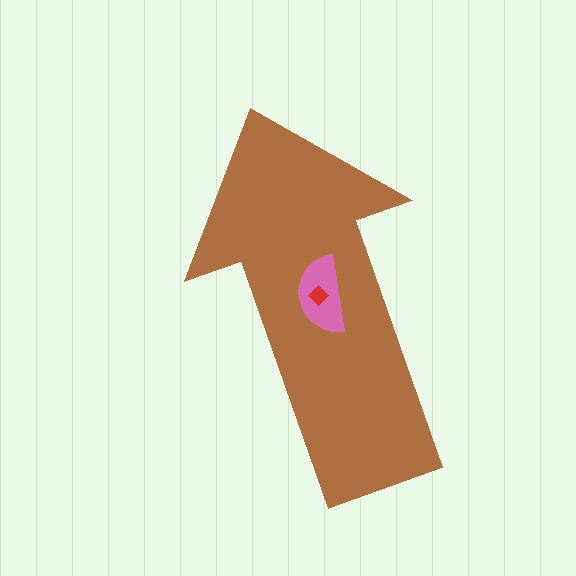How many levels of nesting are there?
3.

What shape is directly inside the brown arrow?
The pink semicircle.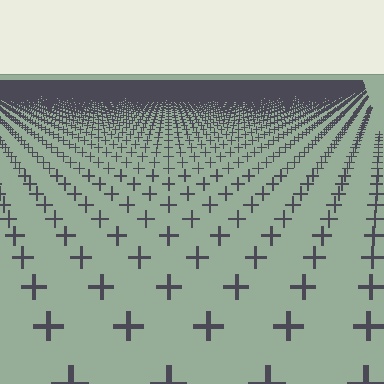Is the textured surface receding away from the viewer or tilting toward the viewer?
The surface is receding away from the viewer. Texture elements get smaller and denser toward the top.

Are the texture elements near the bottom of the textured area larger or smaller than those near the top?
Larger. Near the bottom, elements are closer to the viewer and appear at a bigger on-screen size.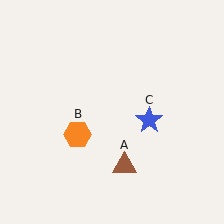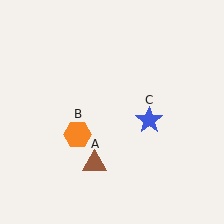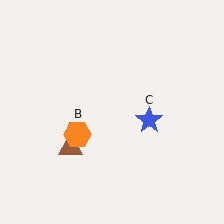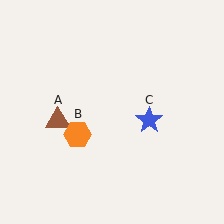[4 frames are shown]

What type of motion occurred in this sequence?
The brown triangle (object A) rotated clockwise around the center of the scene.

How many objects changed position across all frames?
1 object changed position: brown triangle (object A).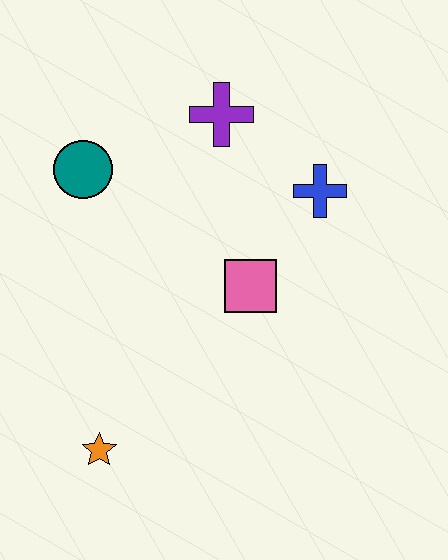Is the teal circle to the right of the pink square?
No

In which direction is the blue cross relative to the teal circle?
The blue cross is to the right of the teal circle.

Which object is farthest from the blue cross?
The orange star is farthest from the blue cross.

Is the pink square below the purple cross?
Yes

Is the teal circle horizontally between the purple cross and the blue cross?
No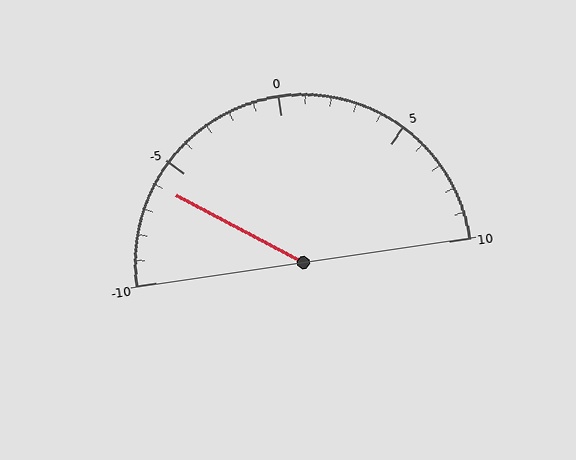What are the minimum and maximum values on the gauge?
The gauge ranges from -10 to 10.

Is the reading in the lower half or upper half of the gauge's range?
The reading is in the lower half of the range (-10 to 10).